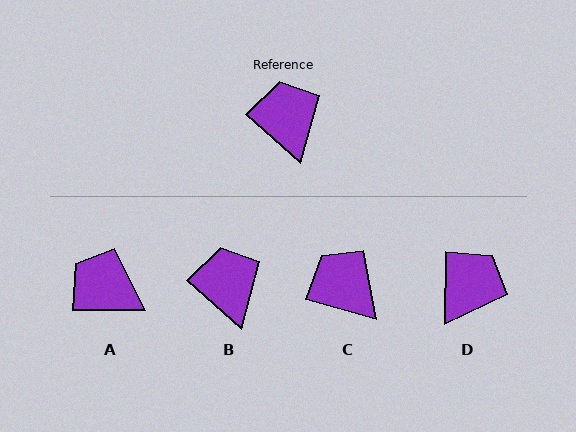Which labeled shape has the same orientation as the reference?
B.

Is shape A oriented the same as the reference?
No, it is off by about 42 degrees.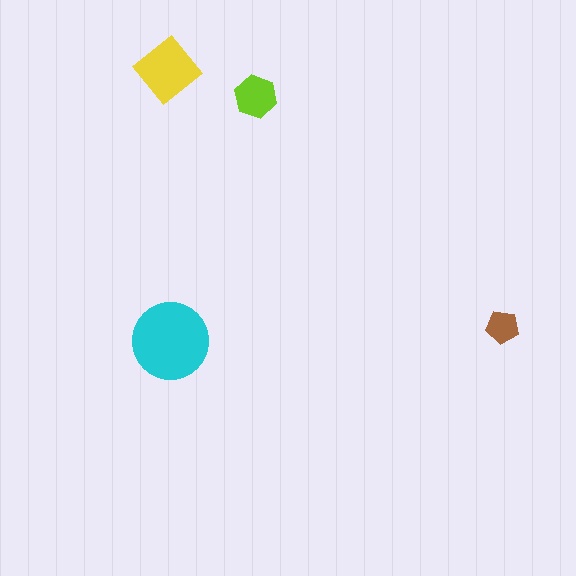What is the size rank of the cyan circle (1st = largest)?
1st.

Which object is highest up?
The yellow diamond is topmost.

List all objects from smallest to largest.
The brown pentagon, the lime hexagon, the yellow diamond, the cyan circle.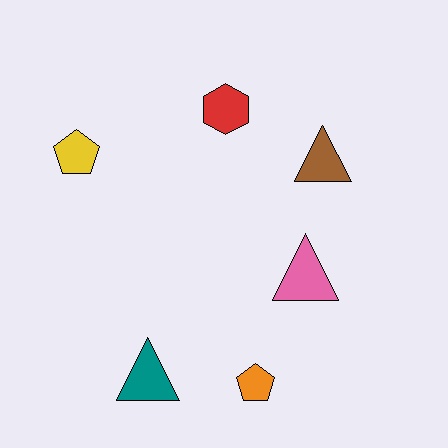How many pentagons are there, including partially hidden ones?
There are 2 pentagons.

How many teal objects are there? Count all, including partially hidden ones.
There is 1 teal object.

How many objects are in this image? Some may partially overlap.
There are 6 objects.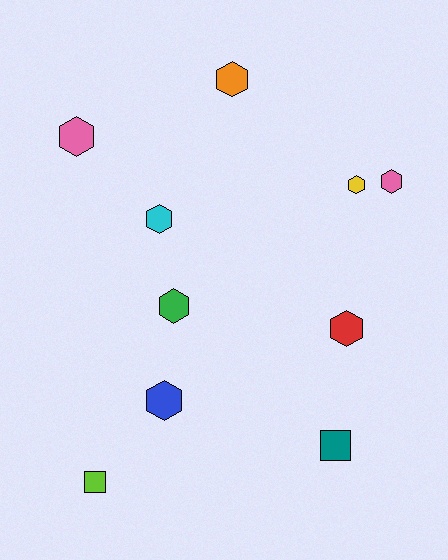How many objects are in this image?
There are 10 objects.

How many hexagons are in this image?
There are 8 hexagons.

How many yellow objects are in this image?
There is 1 yellow object.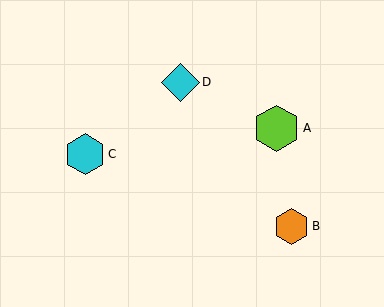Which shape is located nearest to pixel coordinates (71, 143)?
The cyan hexagon (labeled C) at (85, 154) is nearest to that location.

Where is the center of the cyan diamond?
The center of the cyan diamond is at (180, 82).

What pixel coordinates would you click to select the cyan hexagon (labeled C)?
Click at (85, 154) to select the cyan hexagon C.